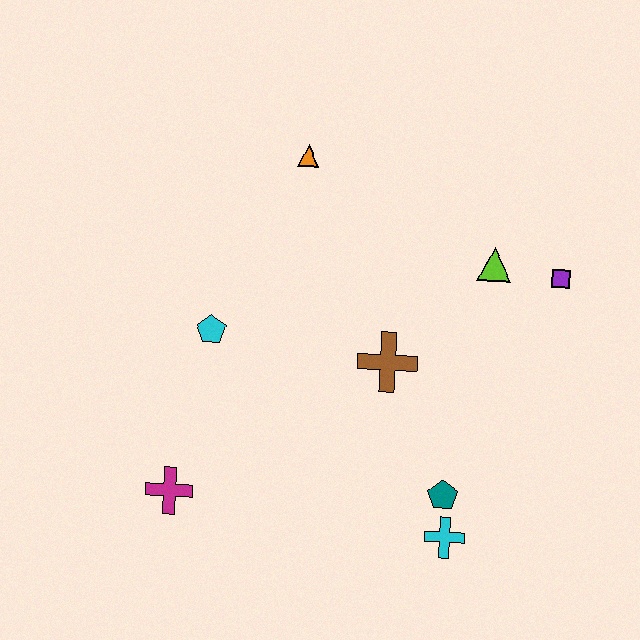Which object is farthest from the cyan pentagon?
The purple square is farthest from the cyan pentagon.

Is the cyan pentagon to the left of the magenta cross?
No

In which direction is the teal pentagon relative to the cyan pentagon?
The teal pentagon is to the right of the cyan pentagon.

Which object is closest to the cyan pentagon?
The magenta cross is closest to the cyan pentagon.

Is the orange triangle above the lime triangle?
Yes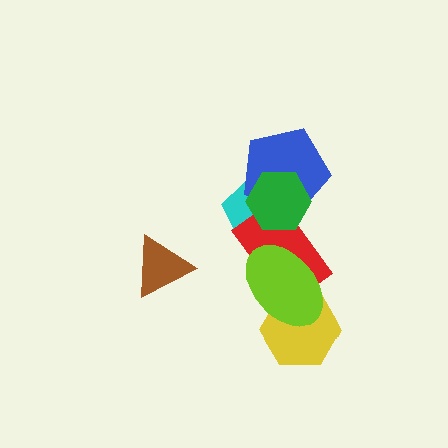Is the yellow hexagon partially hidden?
Yes, it is partially covered by another shape.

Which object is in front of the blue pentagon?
The green hexagon is in front of the blue pentagon.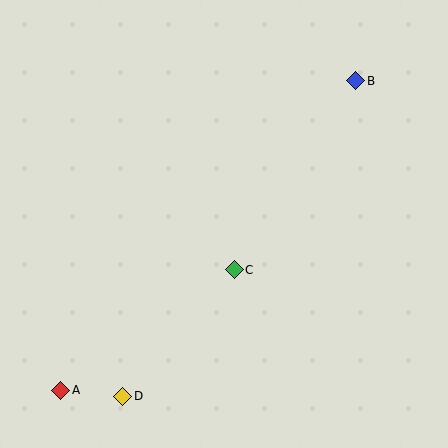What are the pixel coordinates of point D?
Point D is at (123, 396).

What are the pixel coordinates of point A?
Point A is at (61, 390).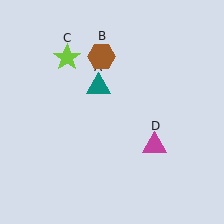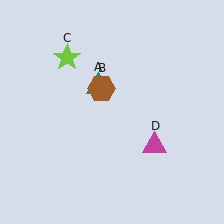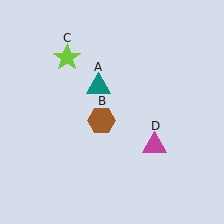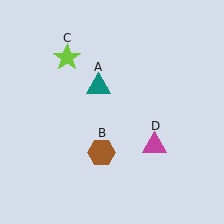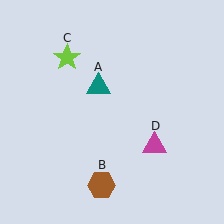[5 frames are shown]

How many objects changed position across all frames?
1 object changed position: brown hexagon (object B).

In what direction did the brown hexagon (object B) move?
The brown hexagon (object B) moved down.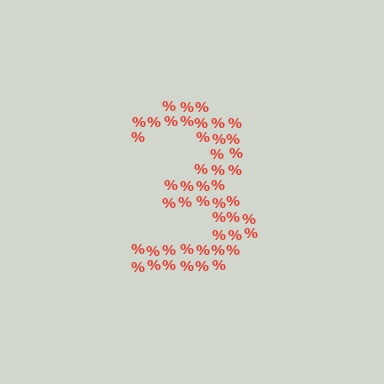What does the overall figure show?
The overall figure shows the digit 3.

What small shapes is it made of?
It is made of small percent signs.